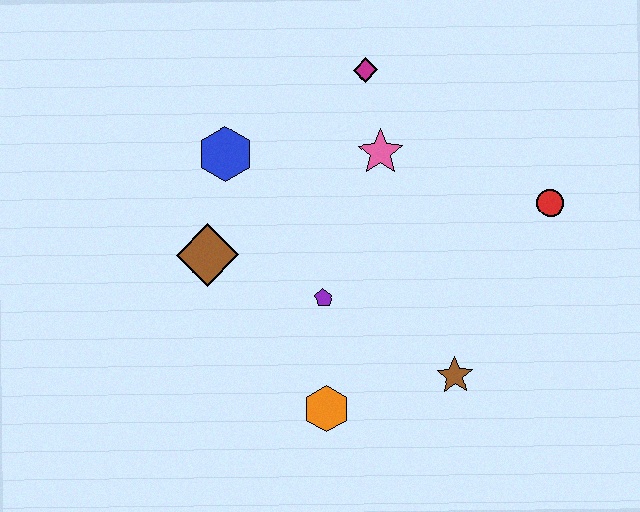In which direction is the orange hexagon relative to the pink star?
The orange hexagon is below the pink star.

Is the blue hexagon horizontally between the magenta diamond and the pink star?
No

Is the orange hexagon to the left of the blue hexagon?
No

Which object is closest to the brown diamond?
The blue hexagon is closest to the brown diamond.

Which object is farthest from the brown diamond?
The red circle is farthest from the brown diamond.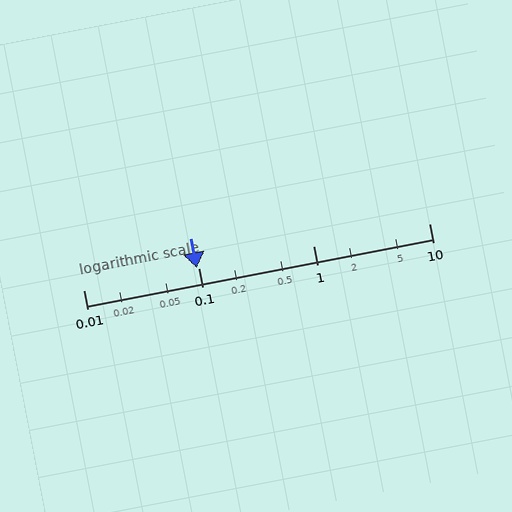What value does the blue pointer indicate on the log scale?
The pointer indicates approximately 0.097.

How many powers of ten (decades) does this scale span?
The scale spans 3 decades, from 0.01 to 10.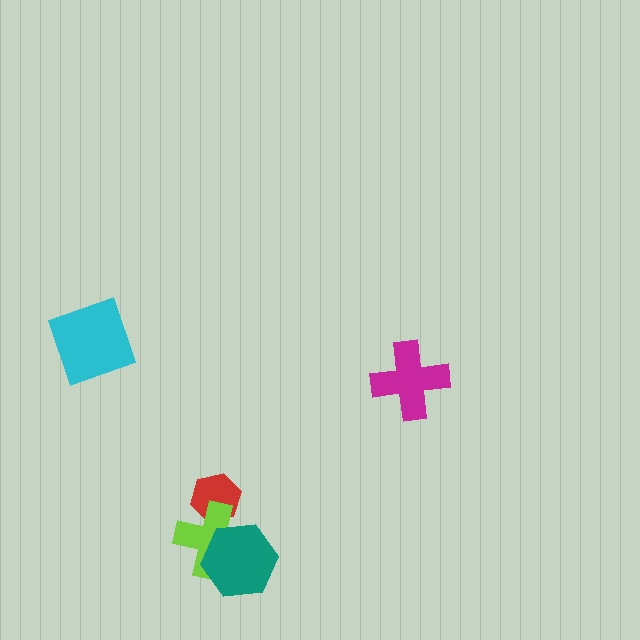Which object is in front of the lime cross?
The teal hexagon is in front of the lime cross.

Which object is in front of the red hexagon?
The lime cross is in front of the red hexagon.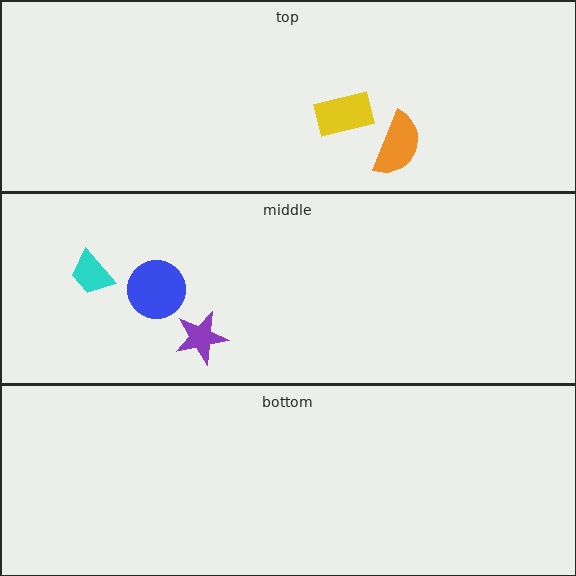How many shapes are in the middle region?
3.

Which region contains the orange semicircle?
The top region.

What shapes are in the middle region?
The purple star, the blue circle, the cyan trapezoid.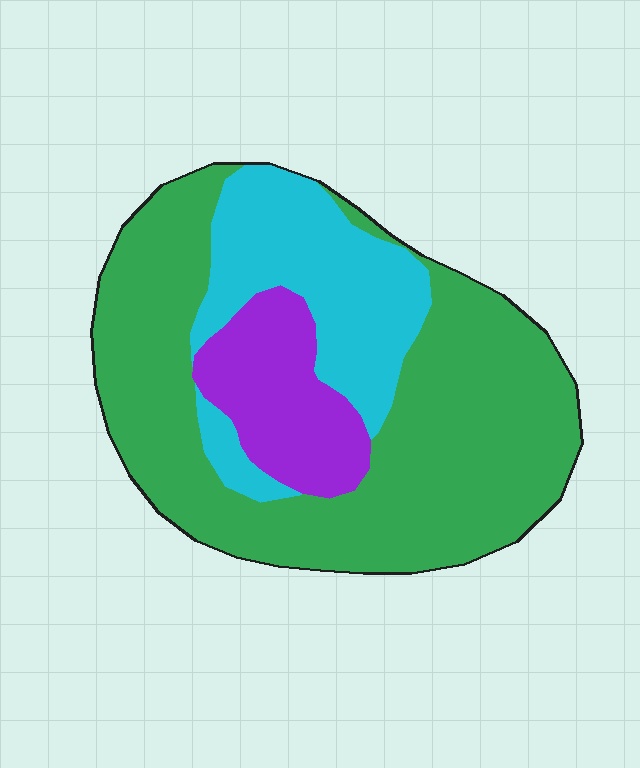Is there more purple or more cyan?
Cyan.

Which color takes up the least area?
Purple, at roughly 15%.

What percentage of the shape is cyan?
Cyan covers 24% of the shape.